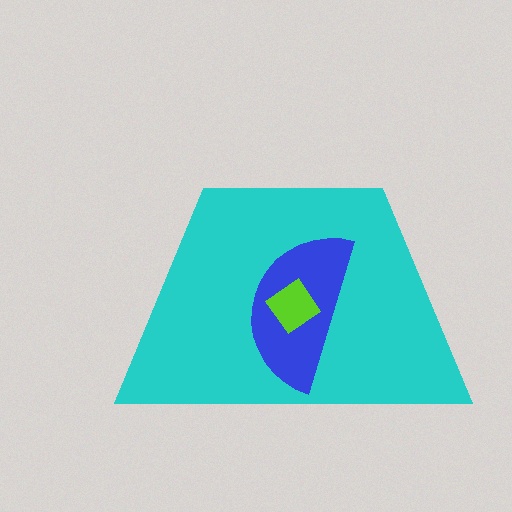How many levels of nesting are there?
3.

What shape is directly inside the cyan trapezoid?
The blue semicircle.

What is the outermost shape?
The cyan trapezoid.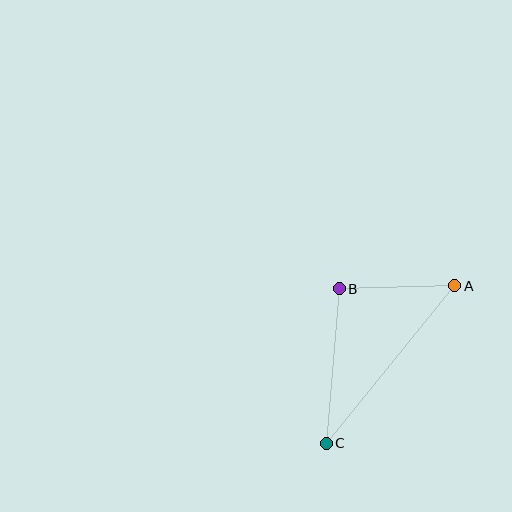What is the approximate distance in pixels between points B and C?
The distance between B and C is approximately 155 pixels.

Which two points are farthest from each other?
Points A and C are farthest from each other.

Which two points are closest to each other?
Points A and B are closest to each other.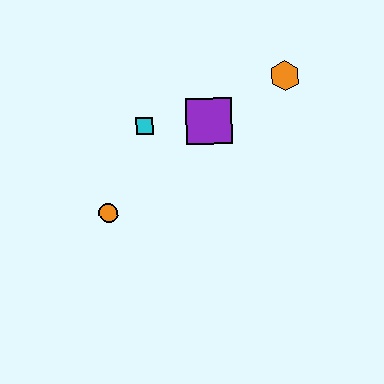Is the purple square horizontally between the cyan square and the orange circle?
No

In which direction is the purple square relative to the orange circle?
The purple square is to the right of the orange circle.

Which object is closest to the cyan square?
The purple square is closest to the cyan square.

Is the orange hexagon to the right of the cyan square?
Yes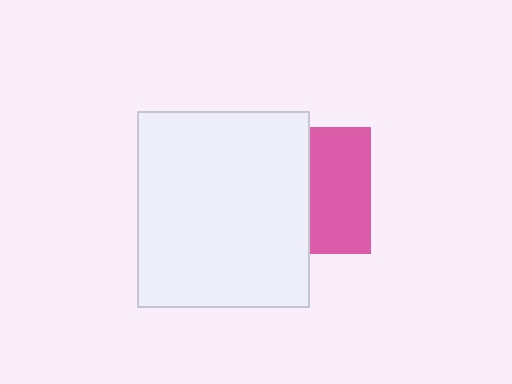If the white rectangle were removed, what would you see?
You would see the complete pink square.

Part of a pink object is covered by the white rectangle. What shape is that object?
It is a square.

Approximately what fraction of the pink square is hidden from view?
Roughly 52% of the pink square is hidden behind the white rectangle.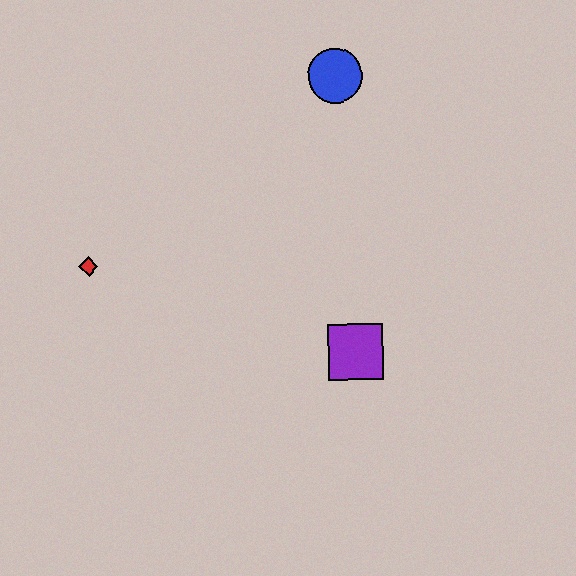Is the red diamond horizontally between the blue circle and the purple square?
No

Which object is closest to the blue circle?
The purple square is closest to the blue circle.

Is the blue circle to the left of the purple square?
Yes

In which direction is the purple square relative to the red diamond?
The purple square is to the right of the red diamond.